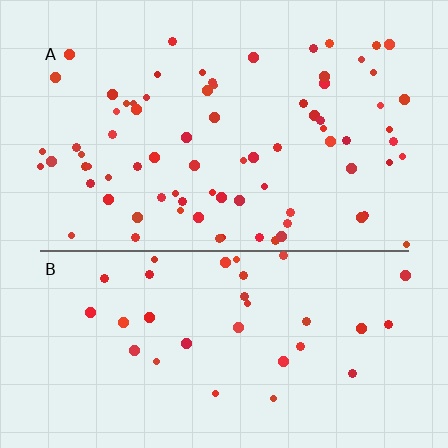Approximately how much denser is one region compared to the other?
Approximately 2.3× — region A over region B.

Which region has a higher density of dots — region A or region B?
A (the top).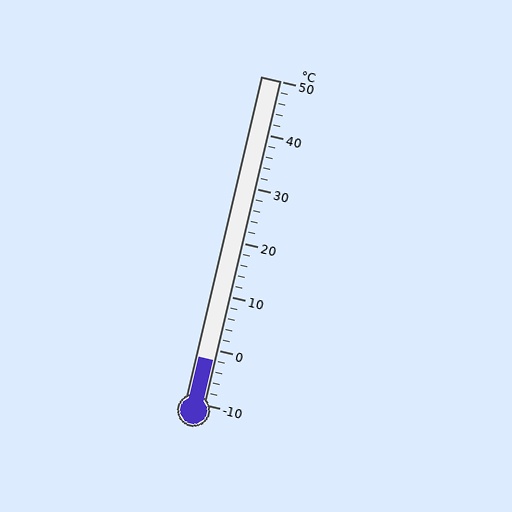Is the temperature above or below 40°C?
The temperature is below 40°C.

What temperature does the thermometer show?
The thermometer shows approximately -2°C.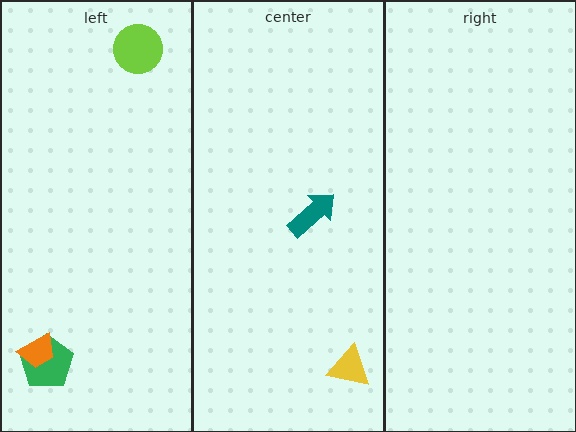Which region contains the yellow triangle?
The center region.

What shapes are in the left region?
The green pentagon, the orange trapezoid, the lime circle.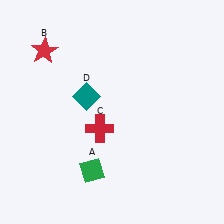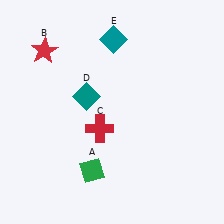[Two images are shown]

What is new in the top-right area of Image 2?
A teal diamond (E) was added in the top-right area of Image 2.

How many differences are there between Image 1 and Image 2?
There is 1 difference between the two images.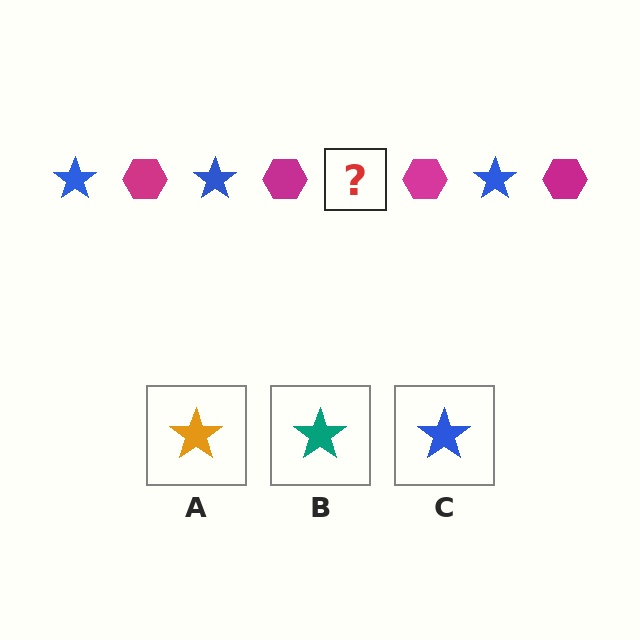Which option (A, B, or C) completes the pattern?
C.